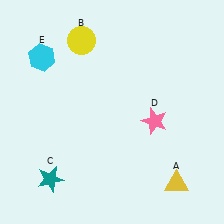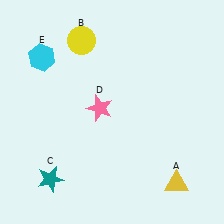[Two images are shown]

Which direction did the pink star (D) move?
The pink star (D) moved left.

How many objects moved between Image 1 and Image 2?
1 object moved between the two images.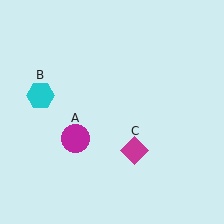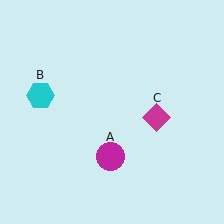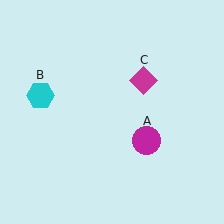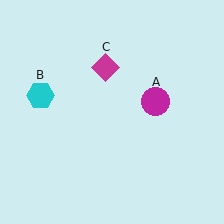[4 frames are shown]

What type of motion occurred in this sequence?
The magenta circle (object A), magenta diamond (object C) rotated counterclockwise around the center of the scene.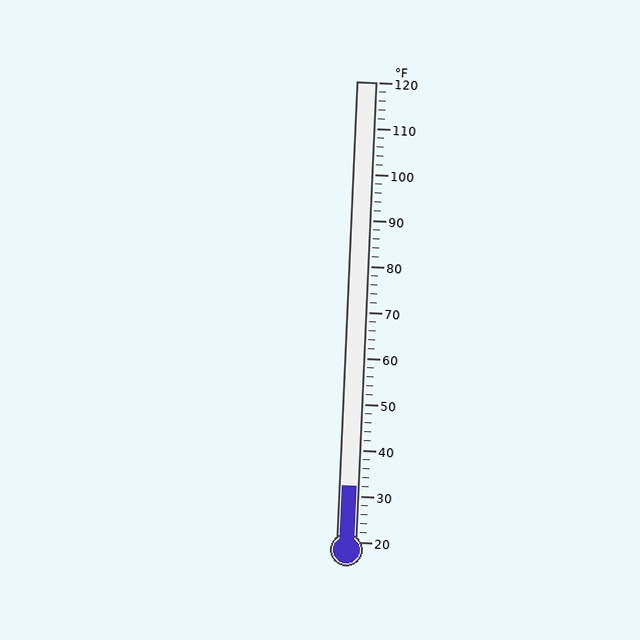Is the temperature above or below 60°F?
The temperature is below 60°F.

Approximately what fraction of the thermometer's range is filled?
The thermometer is filled to approximately 10% of its range.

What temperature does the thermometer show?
The thermometer shows approximately 32°F.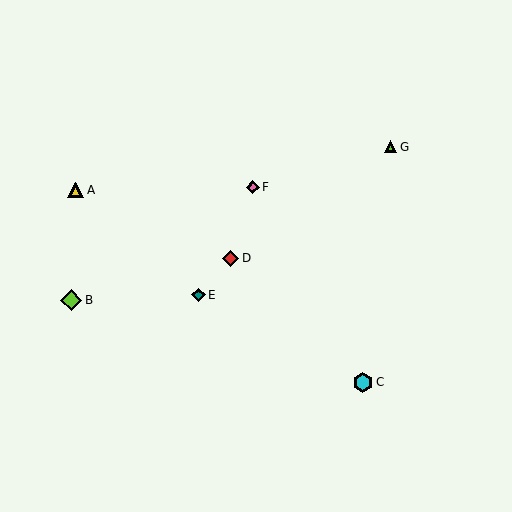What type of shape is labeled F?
Shape F is a pink diamond.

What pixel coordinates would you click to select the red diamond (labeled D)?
Click at (231, 258) to select the red diamond D.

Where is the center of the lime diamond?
The center of the lime diamond is at (71, 300).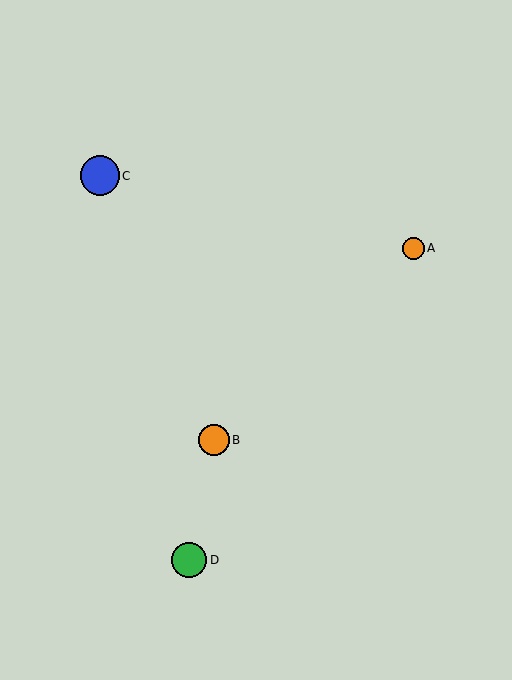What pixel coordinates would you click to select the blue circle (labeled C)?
Click at (100, 176) to select the blue circle C.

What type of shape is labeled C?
Shape C is a blue circle.